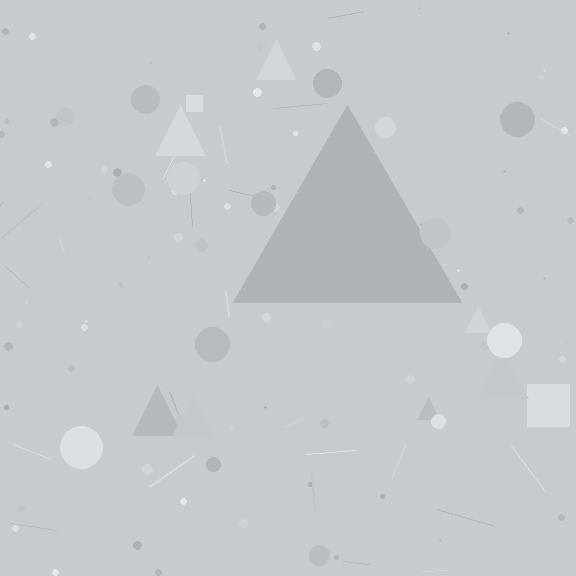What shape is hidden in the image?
A triangle is hidden in the image.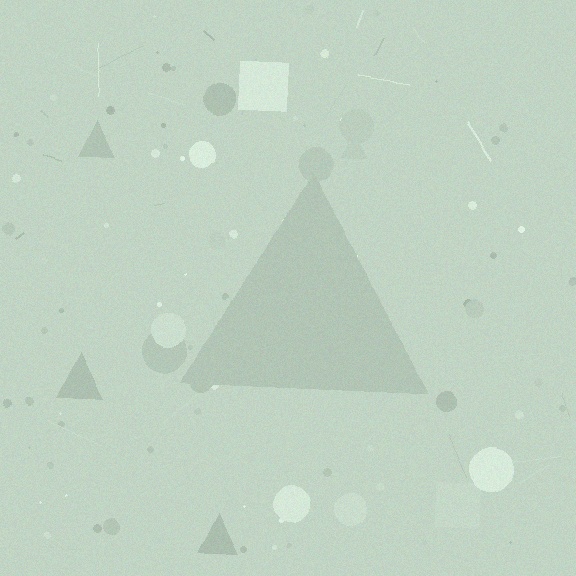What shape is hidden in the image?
A triangle is hidden in the image.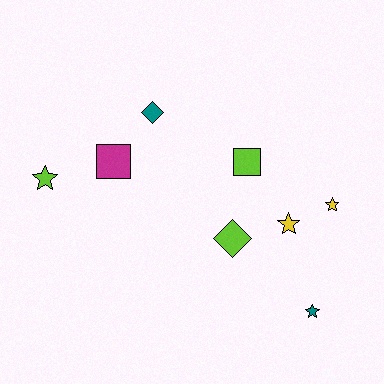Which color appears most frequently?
Lime, with 3 objects.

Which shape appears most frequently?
Star, with 4 objects.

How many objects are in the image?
There are 8 objects.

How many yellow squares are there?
There are no yellow squares.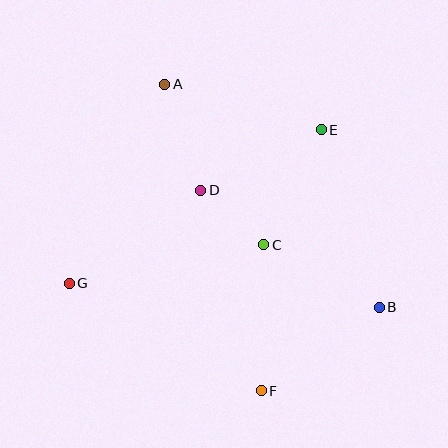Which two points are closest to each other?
Points C and D are closest to each other.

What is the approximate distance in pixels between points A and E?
The distance between A and E is approximately 163 pixels.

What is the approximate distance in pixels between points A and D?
The distance between A and D is approximately 112 pixels.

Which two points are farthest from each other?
Points A and F are farthest from each other.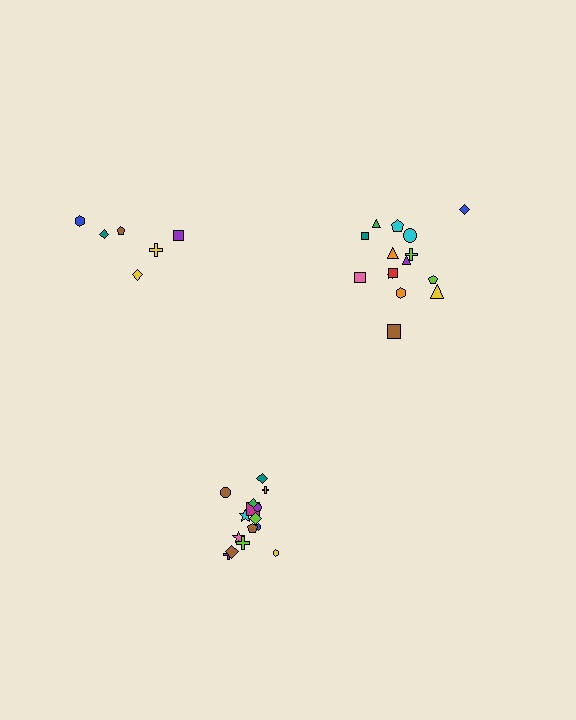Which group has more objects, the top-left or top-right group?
The top-right group.